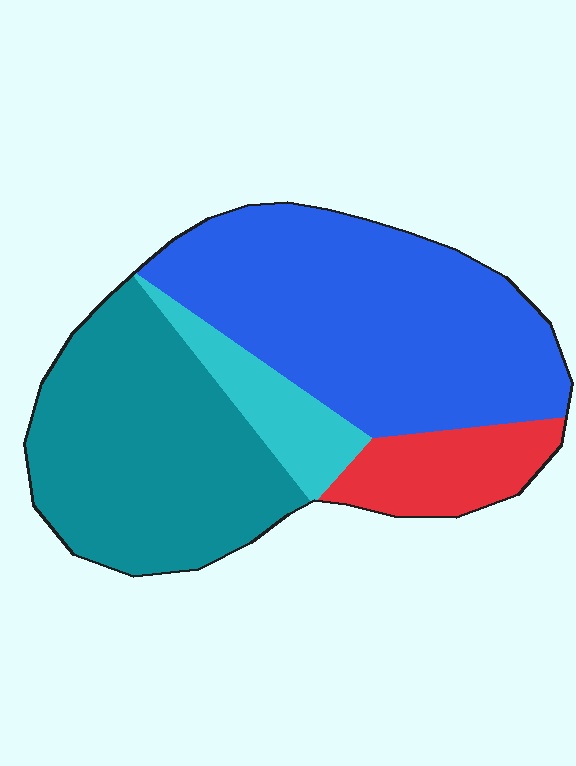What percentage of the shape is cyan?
Cyan takes up less than a quarter of the shape.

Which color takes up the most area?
Blue, at roughly 45%.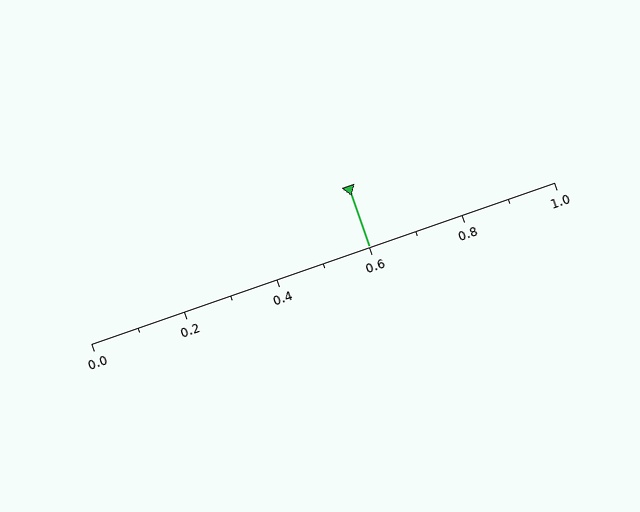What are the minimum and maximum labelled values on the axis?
The axis runs from 0.0 to 1.0.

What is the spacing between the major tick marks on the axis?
The major ticks are spaced 0.2 apart.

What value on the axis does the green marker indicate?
The marker indicates approximately 0.6.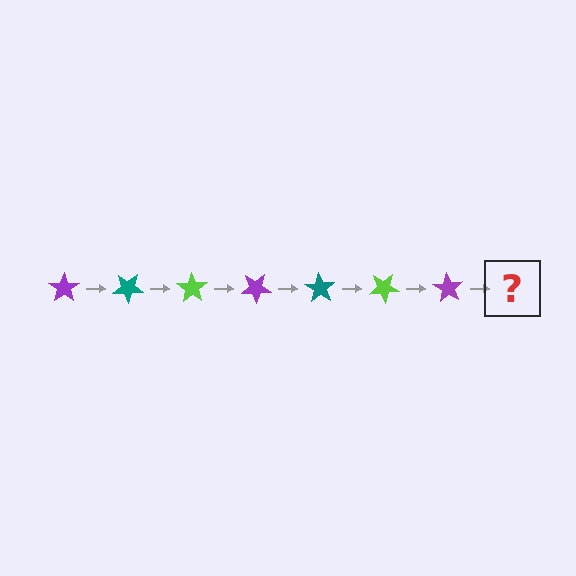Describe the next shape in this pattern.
It should be a teal star, rotated 245 degrees from the start.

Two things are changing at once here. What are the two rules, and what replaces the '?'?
The two rules are that it rotates 35 degrees each step and the color cycles through purple, teal, and lime. The '?' should be a teal star, rotated 245 degrees from the start.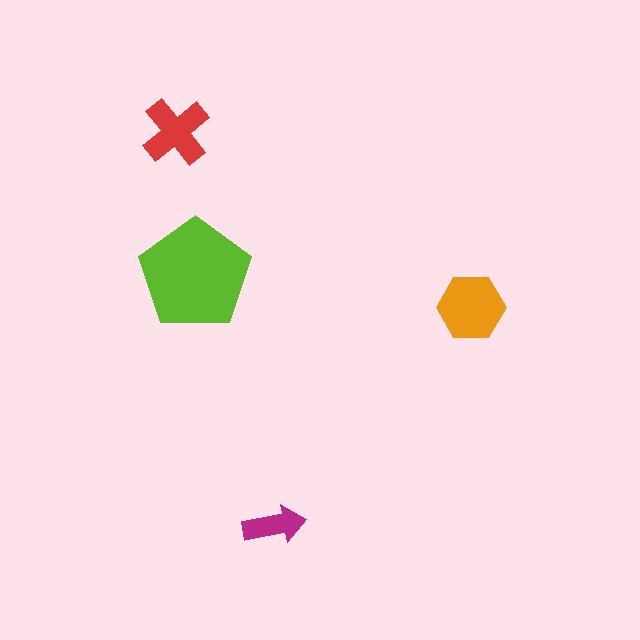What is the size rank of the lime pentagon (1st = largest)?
1st.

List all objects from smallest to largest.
The magenta arrow, the red cross, the orange hexagon, the lime pentagon.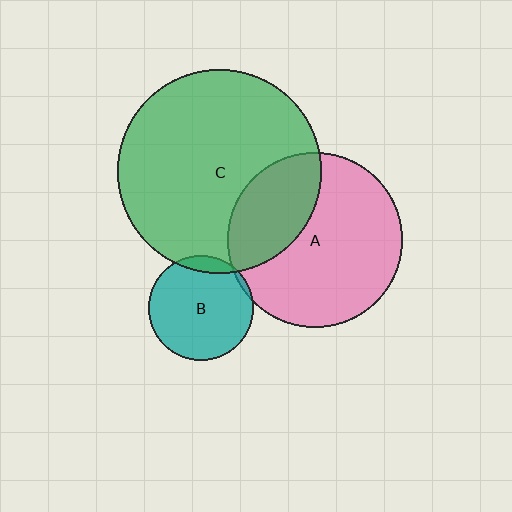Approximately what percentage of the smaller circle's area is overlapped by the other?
Approximately 30%.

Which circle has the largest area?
Circle C (green).